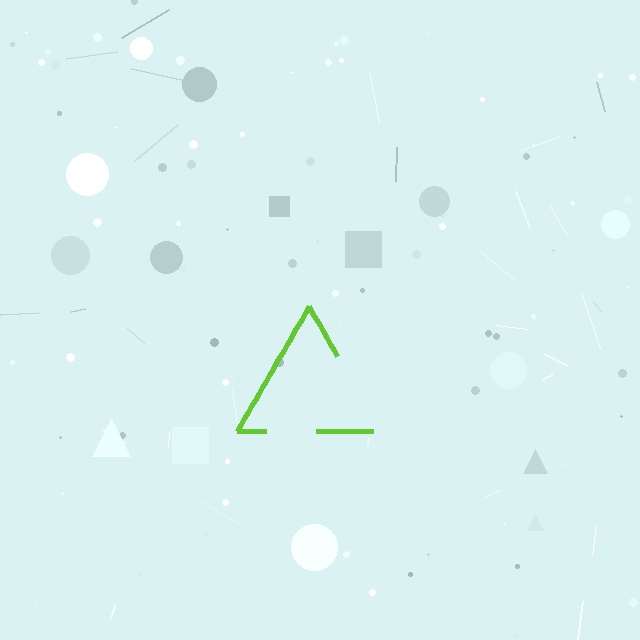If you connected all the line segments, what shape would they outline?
They would outline a triangle.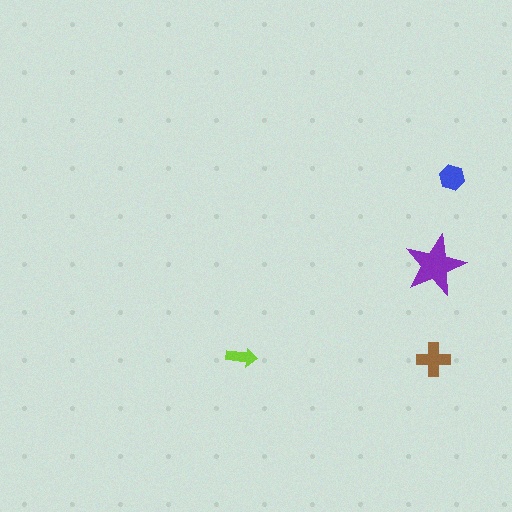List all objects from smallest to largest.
The lime arrow, the blue hexagon, the brown cross, the purple star.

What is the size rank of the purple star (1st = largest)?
1st.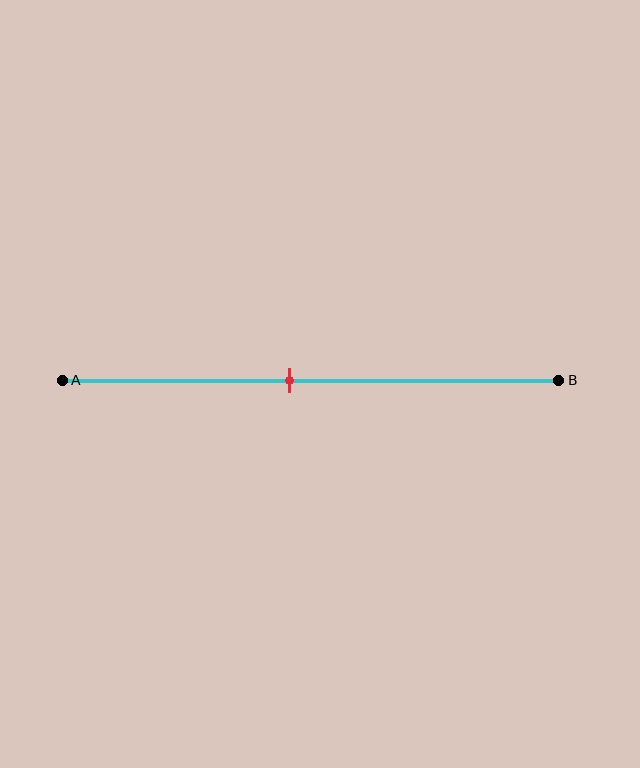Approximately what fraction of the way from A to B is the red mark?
The red mark is approximately 45% of the way from A to B.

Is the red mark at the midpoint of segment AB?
No, the mark is at about 45% from A, not at the 50% midpoint.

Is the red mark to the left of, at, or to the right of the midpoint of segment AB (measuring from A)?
The red mark is to the left of the midpoint of segment AB.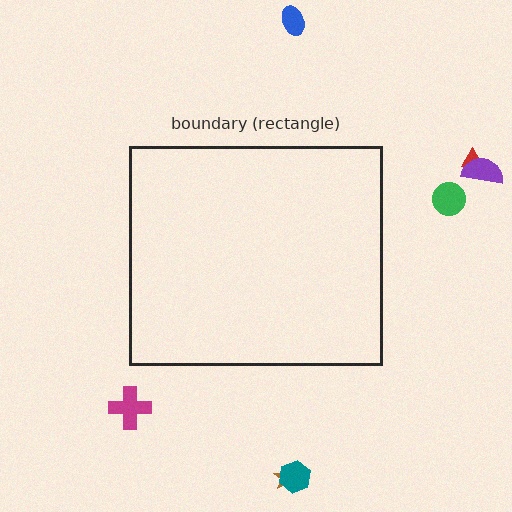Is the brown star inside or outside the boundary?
Outside.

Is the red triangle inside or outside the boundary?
Outside.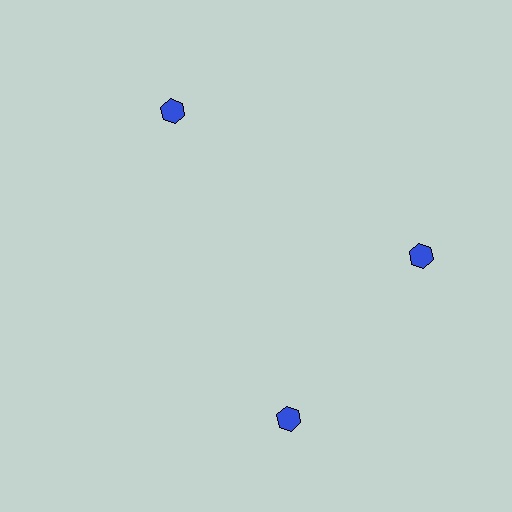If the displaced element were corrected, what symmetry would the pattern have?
It would have 3-fold rotational symmetry — the pattern would map onto itself every 120 degrees.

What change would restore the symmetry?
The symmetry would be restored by rotating it back into even spacing with its neighbors so that all 3 hexagons sit at equal angles and equal distance from the center.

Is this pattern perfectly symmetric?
No. The 3 blue hexagons are arranged in a ring, but one element near the 7 o'clock position is rotated out of alignment along the ring, breaking the 3-fold rotational symmetry.